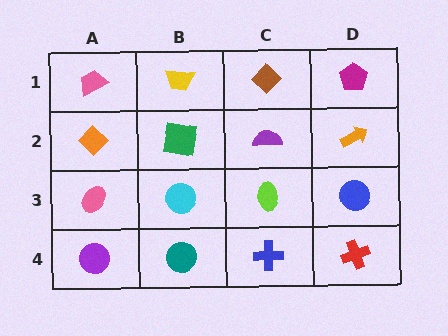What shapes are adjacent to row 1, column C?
A purple semicircle (row 2, column C), a yellow trapezoid (row 1, column B), a magenta pentagon (row 1, column D).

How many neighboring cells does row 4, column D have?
2.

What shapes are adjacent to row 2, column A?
A pink trapezoid (row 1, column A), a pink ellipse (row 3, column A), a green square (row 2, column B).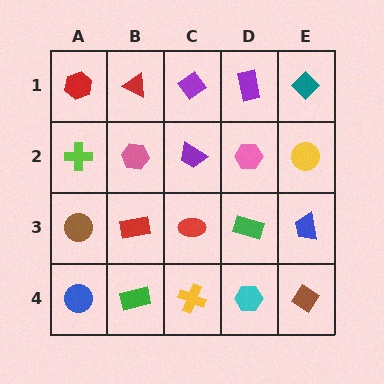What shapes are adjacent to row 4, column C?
A red ellipse (row 3, column C), a green rectangle (row 4, column B), a cyan hexagon (row 4, column D).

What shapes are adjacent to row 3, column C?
A purple trapezoid (row 2, column C), a yellow cross (row 4, column C), a red rectangle (row 3, column B), a green rectangle (row 3, column D).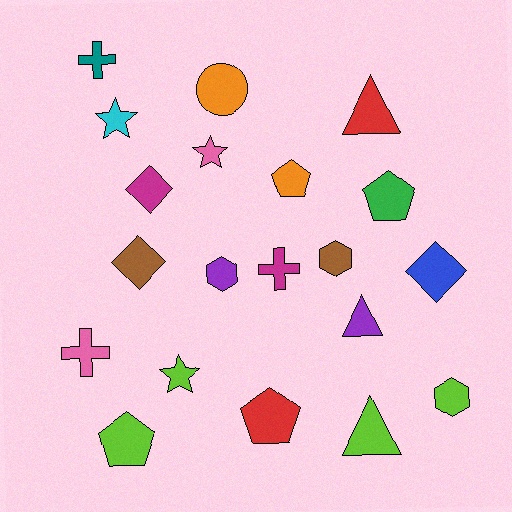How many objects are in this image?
There are 20 objects.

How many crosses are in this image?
There are 3 crosses.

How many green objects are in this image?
There is 1 green object.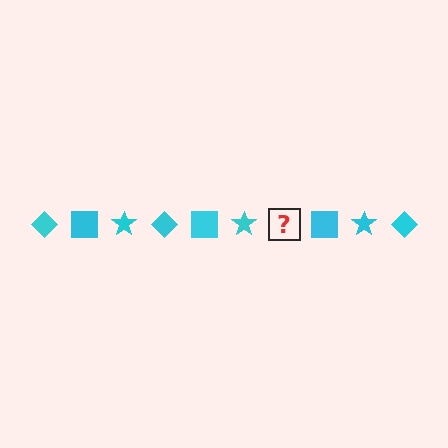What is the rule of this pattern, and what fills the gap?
The rule is that the pattern cycles through diamond, square, star shapes in cyan. The gap should be filled with a cyan diamond.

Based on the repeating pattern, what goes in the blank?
The blank should be a cyan diamond.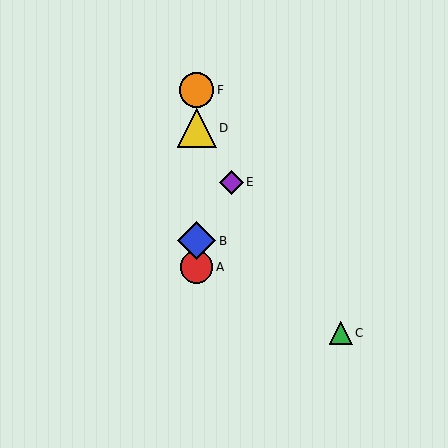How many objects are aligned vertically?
4 objects (A, B, D, F) are aligned vertically.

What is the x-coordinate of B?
Object B is at x≈197.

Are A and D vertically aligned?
Yes, both are at x≈197.